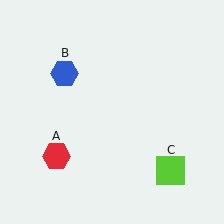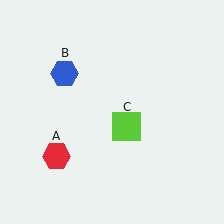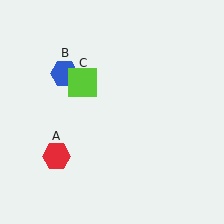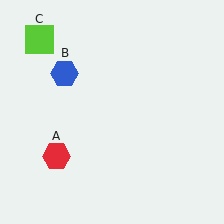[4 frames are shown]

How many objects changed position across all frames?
1 object changed position: lime square (object C).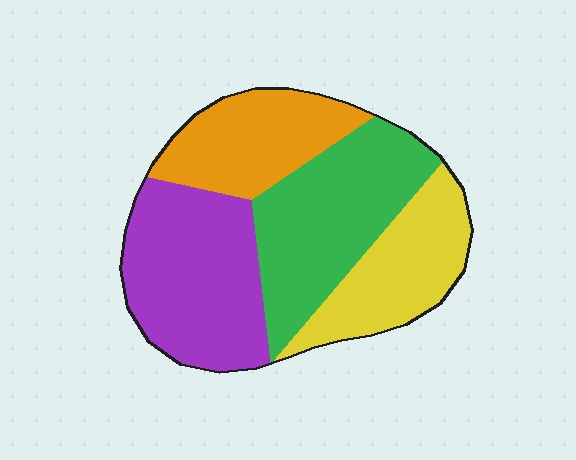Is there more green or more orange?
Green.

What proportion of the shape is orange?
Orange covers roughly 20% of the shape.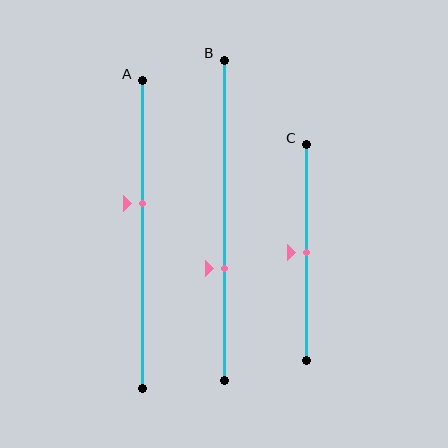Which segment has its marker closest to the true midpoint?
Segment C has its marker closest to the true midpoint.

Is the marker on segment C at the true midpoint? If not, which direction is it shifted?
Yes, the marker on segment C is at the true midpoint.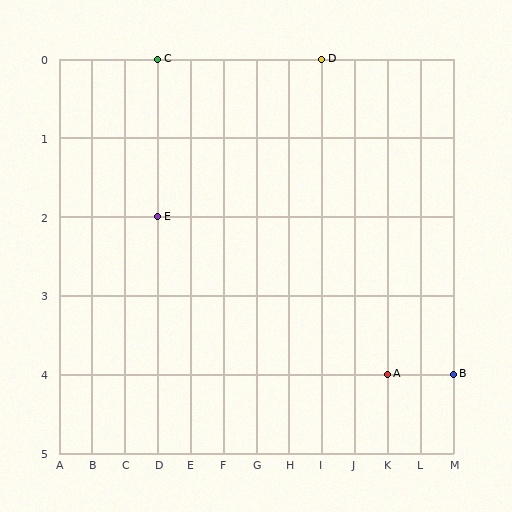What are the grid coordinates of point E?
Point E is at grid coordinates (D, 2).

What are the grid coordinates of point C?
Point C is at grid coordinates (D, 0).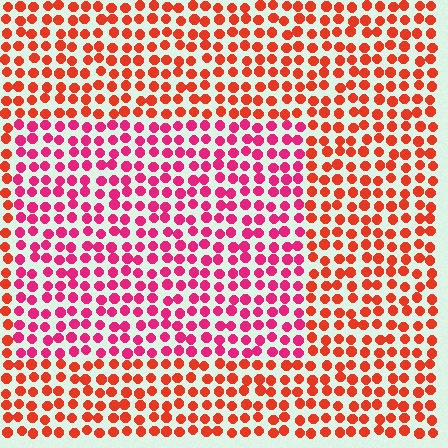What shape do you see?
I see a rectangle.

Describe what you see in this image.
The image is filled with small red elements in a uniform arrangement. A rectangle-shaped region is visible where the elements are tinted to a slightly different hue, forming a subtle color boundary.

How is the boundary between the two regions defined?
The boundary is defined purely by a slight shift in hue (about 35 degrees). Spacing, size, and orientation are identical on both sides.